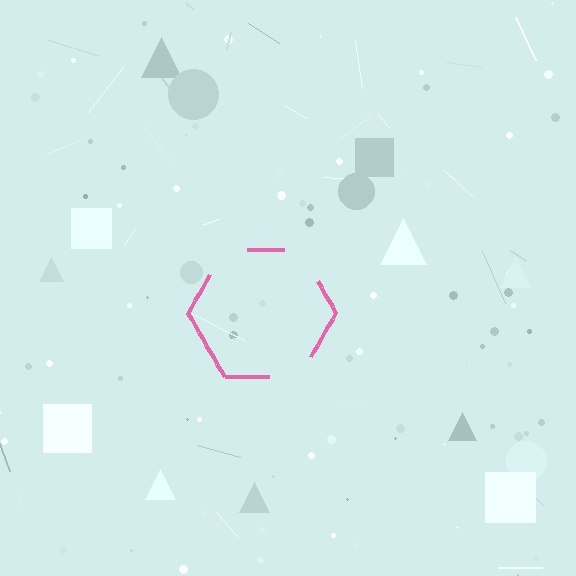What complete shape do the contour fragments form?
The contour fragments form a hexagon.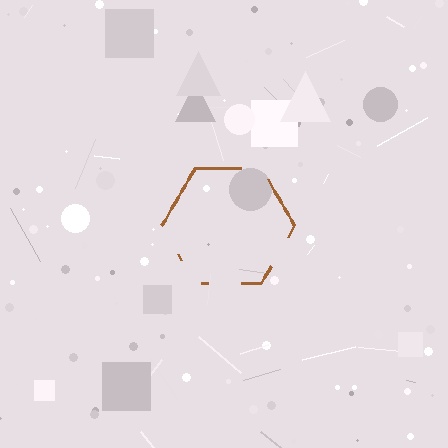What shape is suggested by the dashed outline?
The dashed outline suggests a hexagon.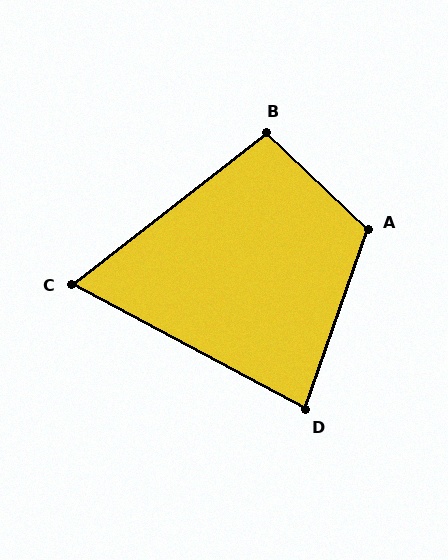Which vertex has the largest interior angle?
A, at approximately 114 degrees.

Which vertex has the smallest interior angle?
C, at approximately 66 degrees.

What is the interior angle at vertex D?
Approximately 81 degrees (acute).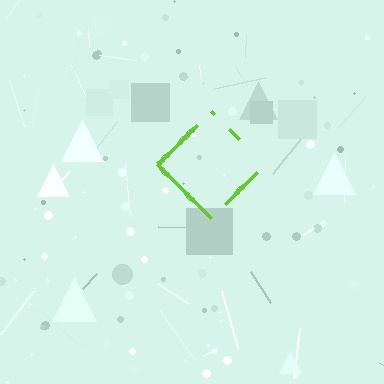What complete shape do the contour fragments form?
The contour fragments form a diamond.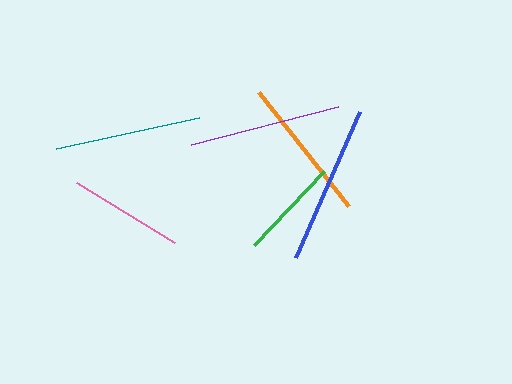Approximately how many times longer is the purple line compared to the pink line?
The purple line is approximately 1.3 times the length of the pink line.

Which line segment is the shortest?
The green line is the shortest at approximately 102 pixels.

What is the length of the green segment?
The green segment is approximately 102 pixels long.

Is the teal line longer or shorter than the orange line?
The teal line is longer than the orange line.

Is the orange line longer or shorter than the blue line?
The blue line is longer than the orange line.